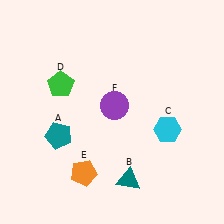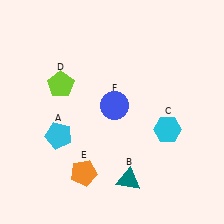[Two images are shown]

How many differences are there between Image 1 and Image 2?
There are 3 differences between the two images.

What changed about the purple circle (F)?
In Image 1, F is purple. In Image 2, it changed to blue.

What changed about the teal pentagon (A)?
In Image 1, A is teal. In Image 2, it changed to cyan.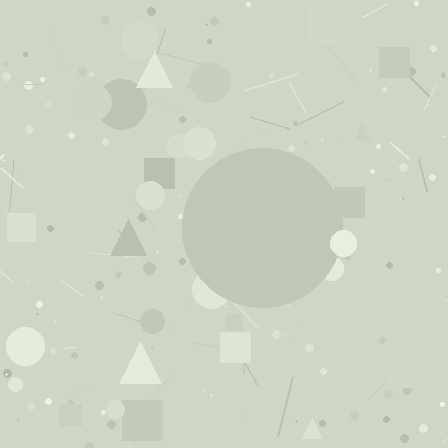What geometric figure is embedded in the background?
A circle is embedded in the background.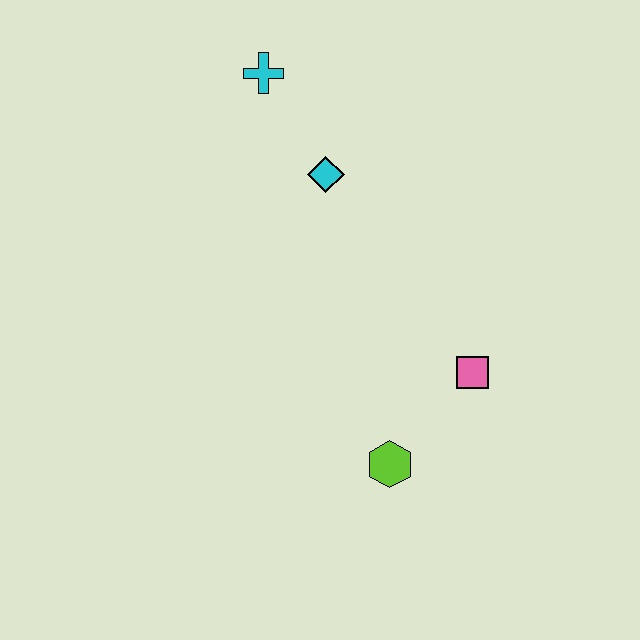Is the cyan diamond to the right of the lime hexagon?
No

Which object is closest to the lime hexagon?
The pink square is closest to the lime hexagon.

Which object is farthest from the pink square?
The cyan cross is farthest from the pink square.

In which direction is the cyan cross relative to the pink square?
The cyan cross is above the pink square.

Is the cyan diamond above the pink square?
Yes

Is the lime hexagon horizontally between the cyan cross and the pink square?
Yes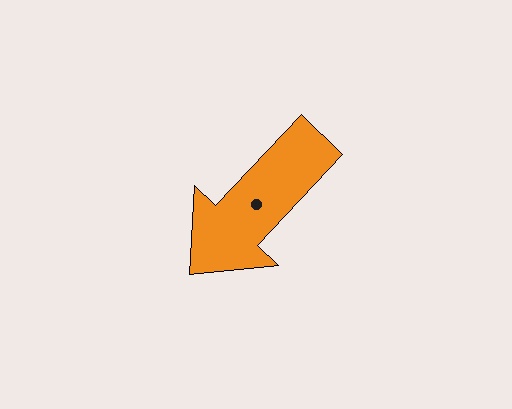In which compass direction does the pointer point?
Southwest.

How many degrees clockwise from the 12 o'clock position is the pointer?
Approximately 223 degrees.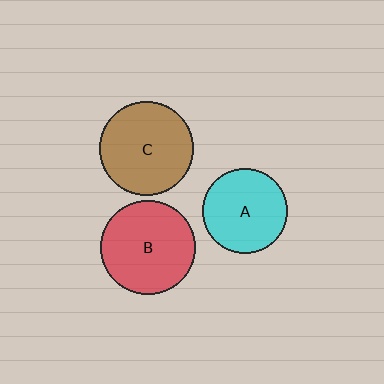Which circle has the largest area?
Circle B (red).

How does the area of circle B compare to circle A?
Approximately 1.2 times.